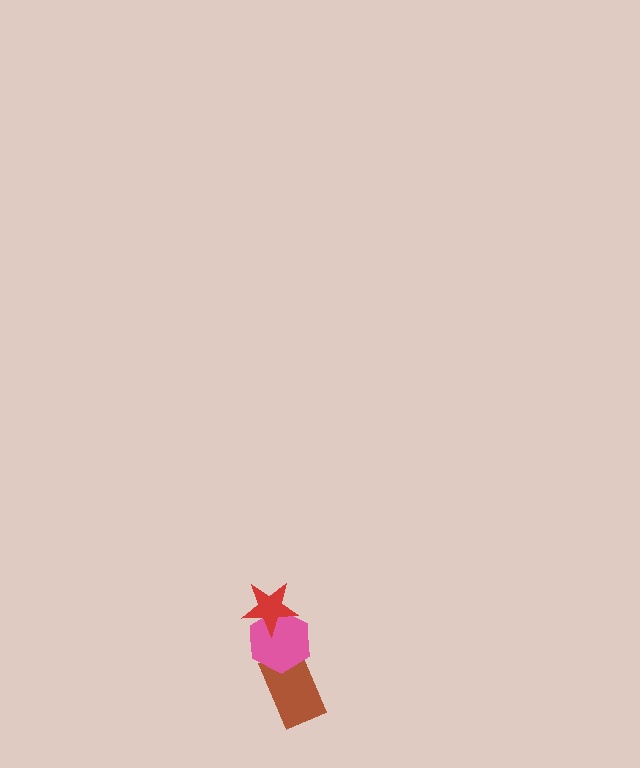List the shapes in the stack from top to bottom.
From top to bottom: the red star, the pink hexagon, the brown rectangle.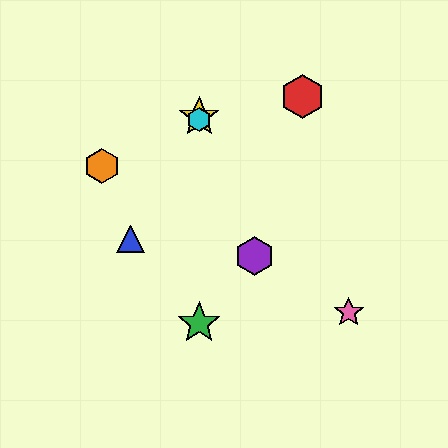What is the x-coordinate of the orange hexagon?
The orange hexagon is at x≈102.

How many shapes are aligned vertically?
3 shapes (the green star, the yellow star, the cyan hexagon) are aligned vertically.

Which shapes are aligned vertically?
The green star, the yellow star, the cyan hexagon are aligned vertically.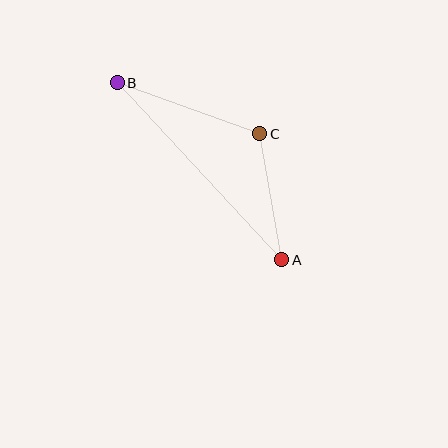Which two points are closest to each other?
Points A and C are closest to each other.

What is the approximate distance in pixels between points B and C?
The distance between B and C is approximately 152 pixels.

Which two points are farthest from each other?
Points A and B are farthest from each other.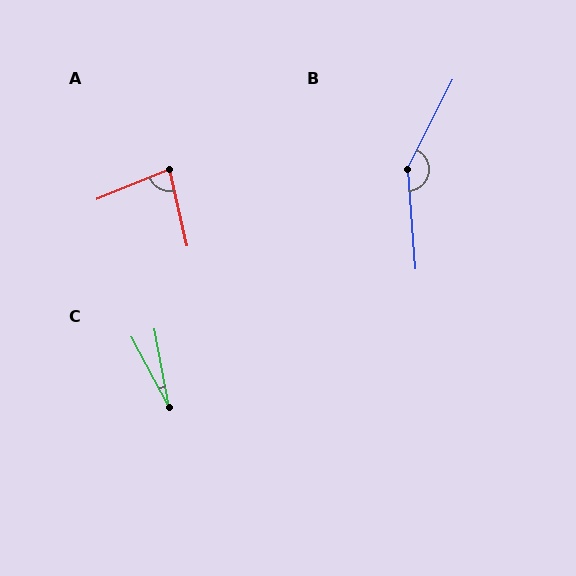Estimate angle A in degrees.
Approximately 81 degrees.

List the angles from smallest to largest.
C (18°), A (81°), B (149°).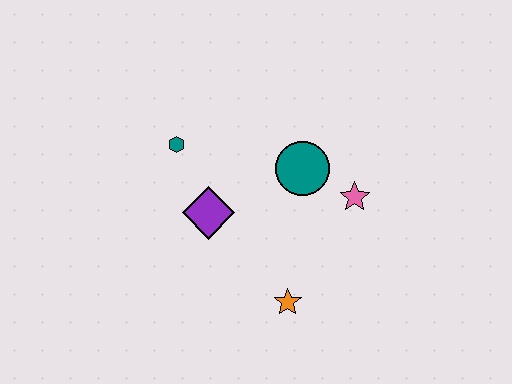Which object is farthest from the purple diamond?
The pink star is farthest from the purple diamond.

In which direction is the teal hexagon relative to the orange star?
The teal hexagon is above the orange star.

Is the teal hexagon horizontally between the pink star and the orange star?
No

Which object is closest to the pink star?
The teal circle is closest to the pink star.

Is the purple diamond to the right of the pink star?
No